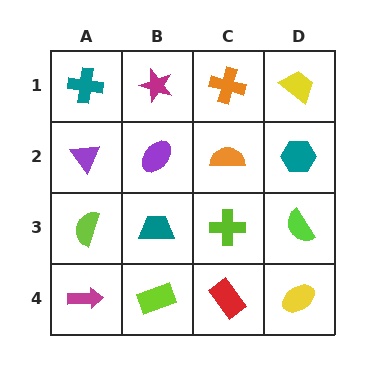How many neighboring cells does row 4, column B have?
3.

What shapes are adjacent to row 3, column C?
An orange semicircle (row 2, column C), a red rectangle (row 4, column C), a teal trapezoid (row 3, column B), a lime semicircle (row 3, column D).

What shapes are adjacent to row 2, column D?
A yellow trapezoid (row 1, column D), a lime semicircle (row 3, column D), an orange semicircle (row 2, column C).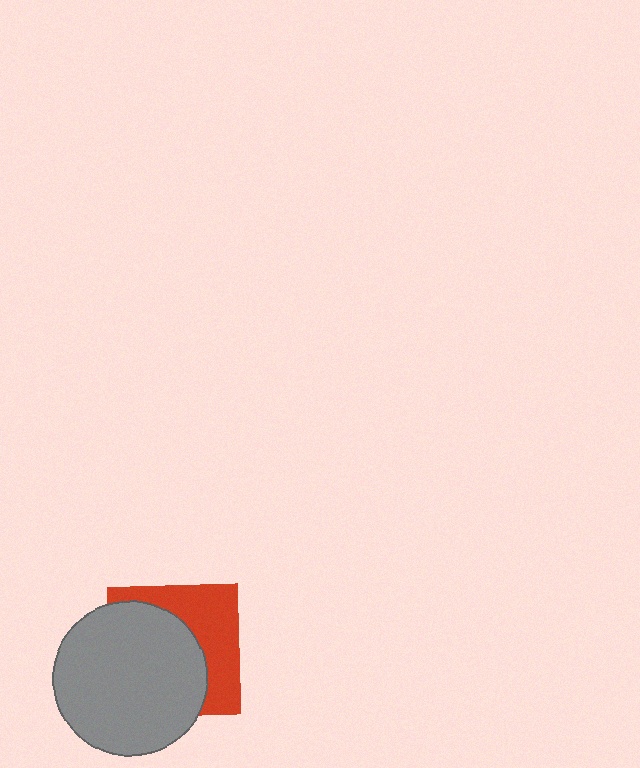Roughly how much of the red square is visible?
A small part of it is visible (roughly 41%).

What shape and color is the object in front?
The object in front is a gray circle.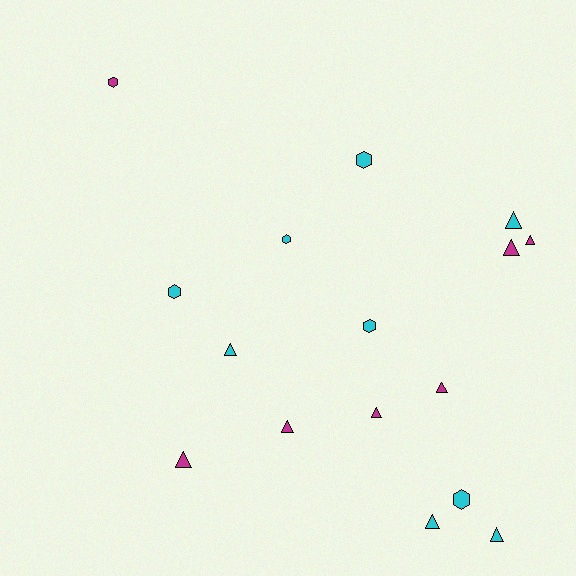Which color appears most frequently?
Cyan, with 9 objects.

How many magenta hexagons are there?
There is 1 magenta hexagon.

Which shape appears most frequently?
Triangle, with 10 objects.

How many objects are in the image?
There are 16 objects.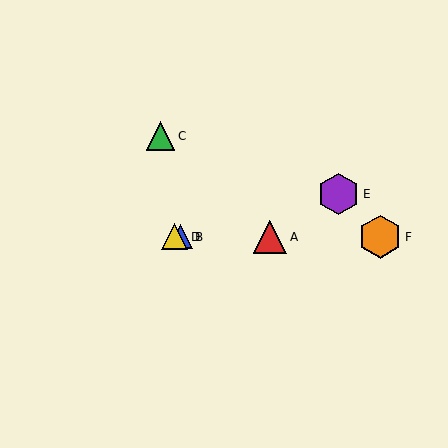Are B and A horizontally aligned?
Yes, both are at y≈237.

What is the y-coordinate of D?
Object D is at y≈237.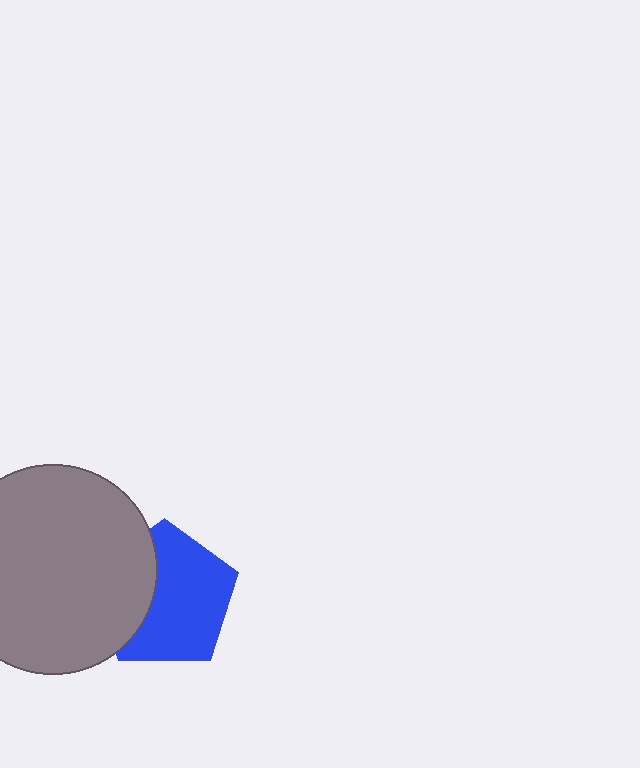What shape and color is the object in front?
The object in front is a gray circle.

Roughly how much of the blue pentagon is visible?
Most of it is visible (roughly 66%).